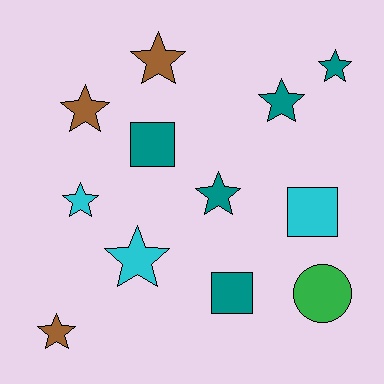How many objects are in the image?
There are 12 objects.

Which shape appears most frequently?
Star, with 8 objects.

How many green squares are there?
There are no green squares.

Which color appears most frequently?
Teal, with 5 objects.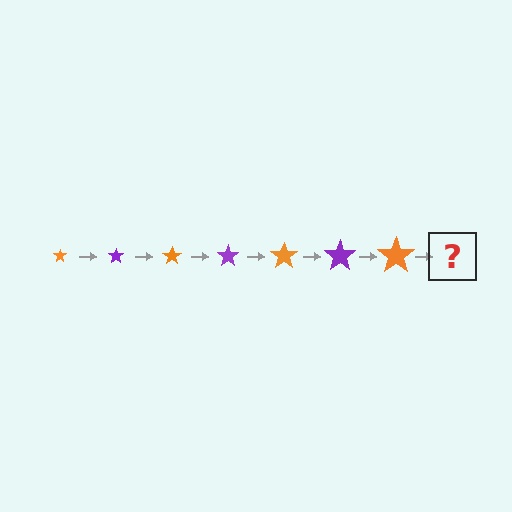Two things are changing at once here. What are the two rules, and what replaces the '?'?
The two rules are that the star grows larger each step and the color cycles through orange and purple. The '?' should be a purple star, larger than the previous one.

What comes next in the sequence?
The next element should be a purple star, larger than the previous one.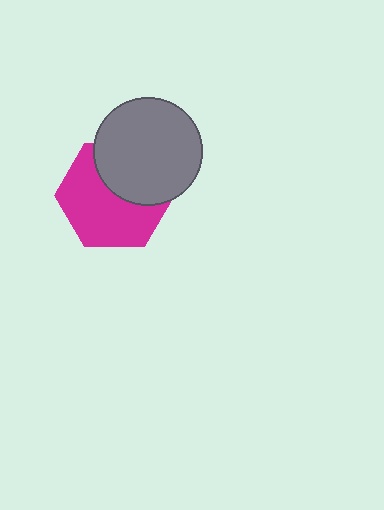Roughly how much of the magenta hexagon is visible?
About half of it is visible (roughly 62%).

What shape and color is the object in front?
The object in front is a gray circle.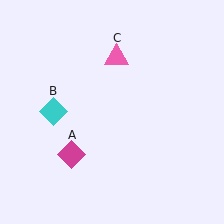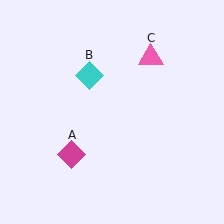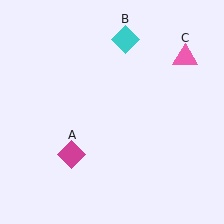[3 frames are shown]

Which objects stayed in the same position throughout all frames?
Magenta diamond (object A) remained stationary.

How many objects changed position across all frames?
2 objects changed position: cyan diamond (object B), pink triangle (object C).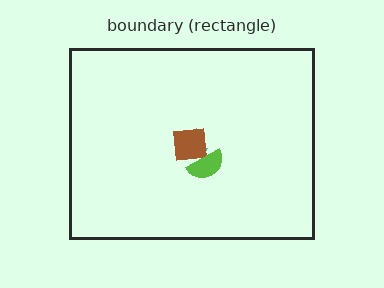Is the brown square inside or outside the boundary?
Inside.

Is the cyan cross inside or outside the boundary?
Inside.